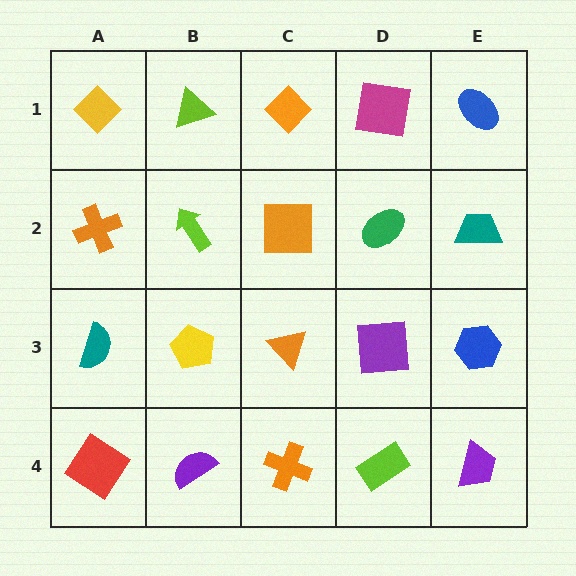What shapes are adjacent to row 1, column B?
A lime arrow (row 2, column B), a yellow diamond (row 1, column A), an orange diamond (row 1, column C).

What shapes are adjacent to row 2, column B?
A lime triangle (row 1, column B), a yellow pentagon (row 3, column B), an orange cross (row 2, column A), an orange square (row 2, column C).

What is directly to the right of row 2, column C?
A green ellipse.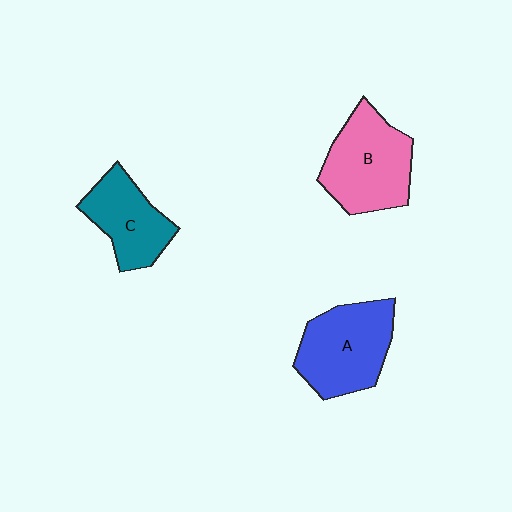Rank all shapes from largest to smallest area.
From largest to smallest: B (pink), A (blue), C (teal).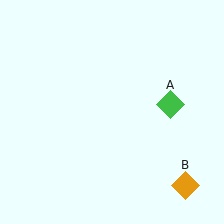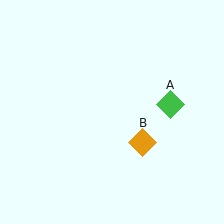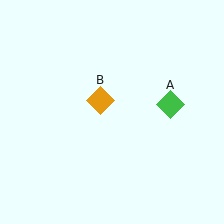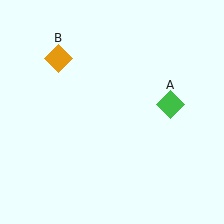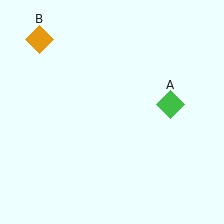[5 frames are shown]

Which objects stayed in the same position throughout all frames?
Green diamond (object A) remained stationary.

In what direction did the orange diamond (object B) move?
The orange diamond (object B) moved up and to the left.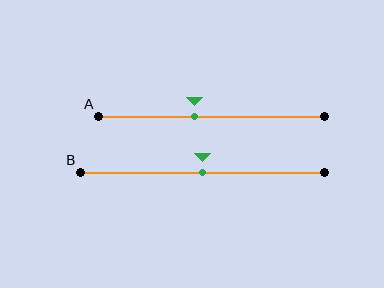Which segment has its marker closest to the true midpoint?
Segment B has its marker closest to the true midpoint.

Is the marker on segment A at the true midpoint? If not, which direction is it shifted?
No, the marker on segment A is shifted to the left by about 7% of the segment length.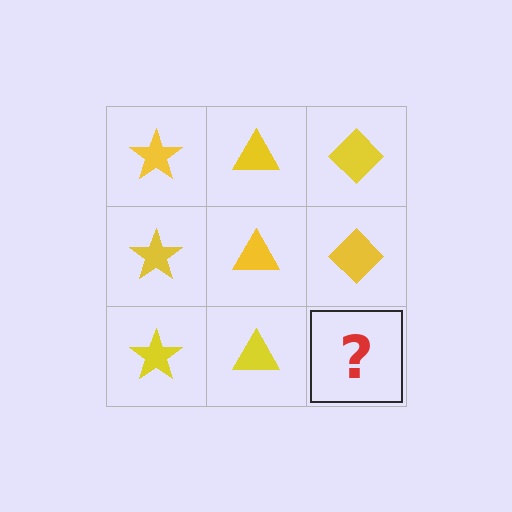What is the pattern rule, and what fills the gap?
The rule is that each column has a consistent shape. The gap should be filled with a yellow diamond.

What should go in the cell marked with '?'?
The missing cell should contain a yellow diamond.